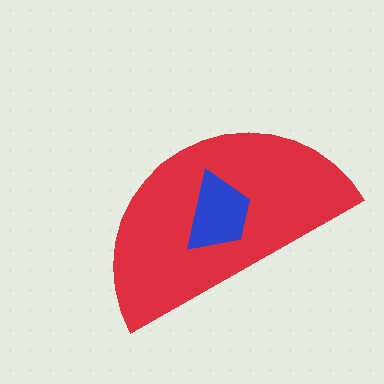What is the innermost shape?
The blue trapezoid.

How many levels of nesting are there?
2.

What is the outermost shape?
The red semicircle.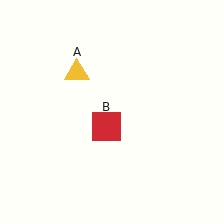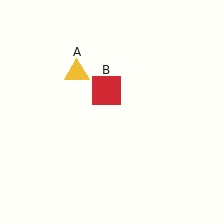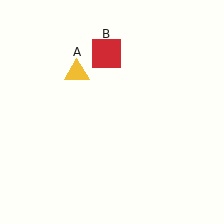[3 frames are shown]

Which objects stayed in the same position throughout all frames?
Yellow triangle (object A) remained stationary.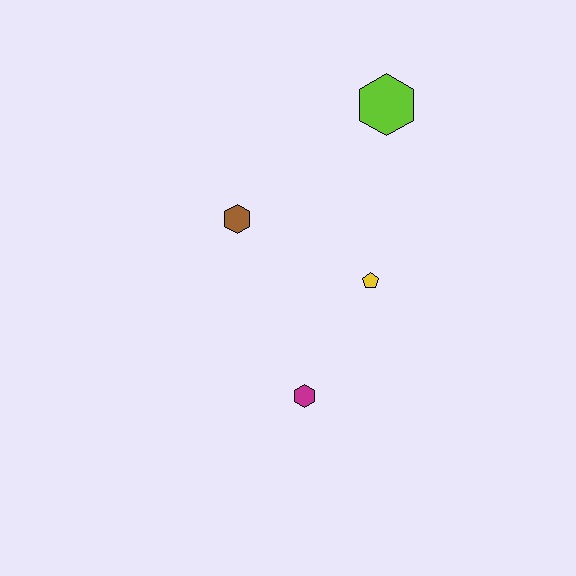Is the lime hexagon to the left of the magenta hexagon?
No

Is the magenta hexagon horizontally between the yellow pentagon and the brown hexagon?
Yes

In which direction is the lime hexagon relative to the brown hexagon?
The lime hexagon is to the right of the brown hexagon.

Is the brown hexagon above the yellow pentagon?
Yes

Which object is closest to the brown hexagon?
The yellow pentagon is closest to the brown hexagon.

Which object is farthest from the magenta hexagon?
The lime hexagon is farthest from the magenta hexagon.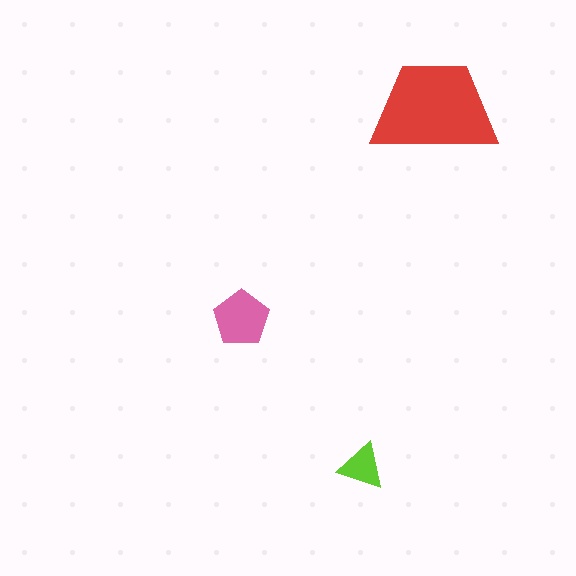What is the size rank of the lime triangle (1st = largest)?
3rd.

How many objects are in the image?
There are 3 objects in the image.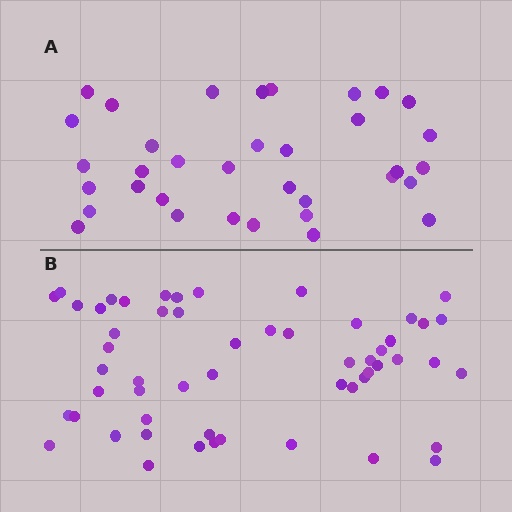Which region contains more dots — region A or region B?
Region B (the bottom region) has more dots.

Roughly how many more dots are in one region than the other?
Region B has approximately 20 more dots than region A.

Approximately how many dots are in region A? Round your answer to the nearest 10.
About 40 dots. (The exact count is 35, which rounds to 40.)